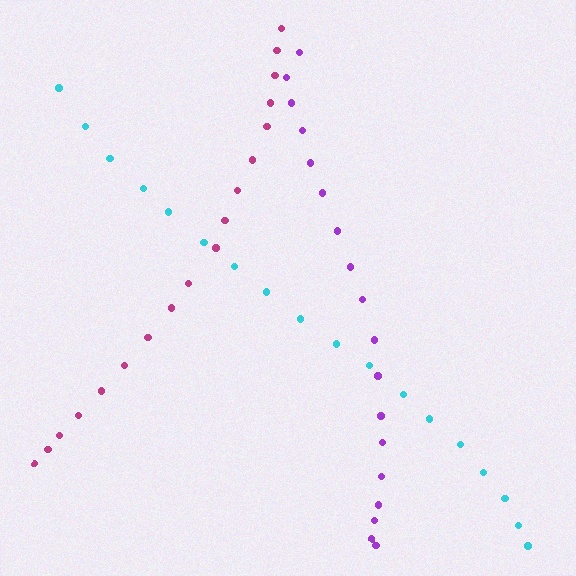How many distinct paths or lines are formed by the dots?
There are 3 distinct paths.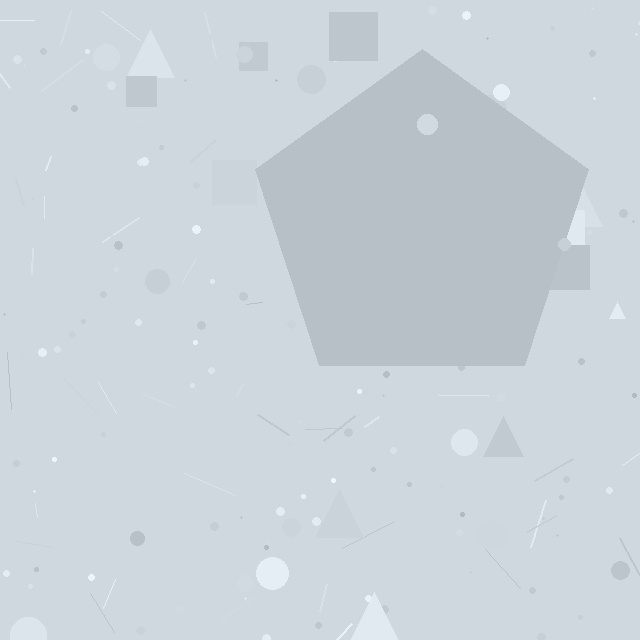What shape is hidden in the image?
A pentagon is hidden in the image.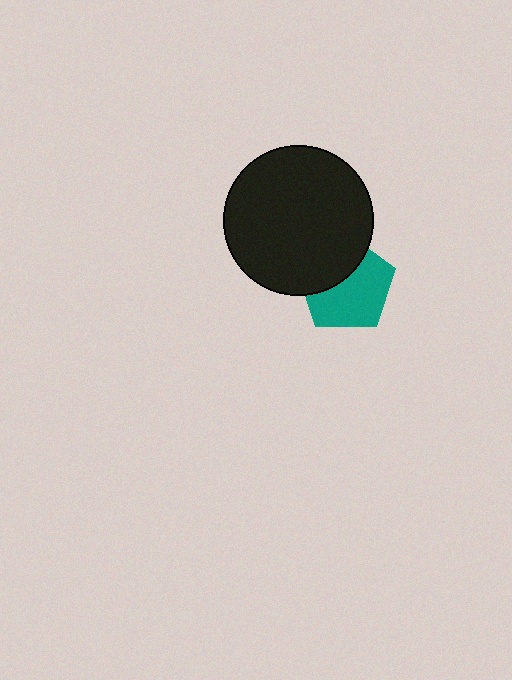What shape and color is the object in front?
The object in front is a black circle.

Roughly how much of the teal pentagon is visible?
About half of it is visible (roughly 62%).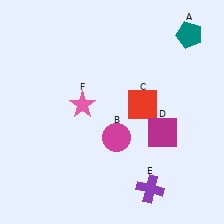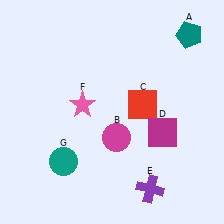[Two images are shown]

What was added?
A teal circle (G) was added in Image 2.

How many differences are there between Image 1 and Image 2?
There is 1 difference between the two images.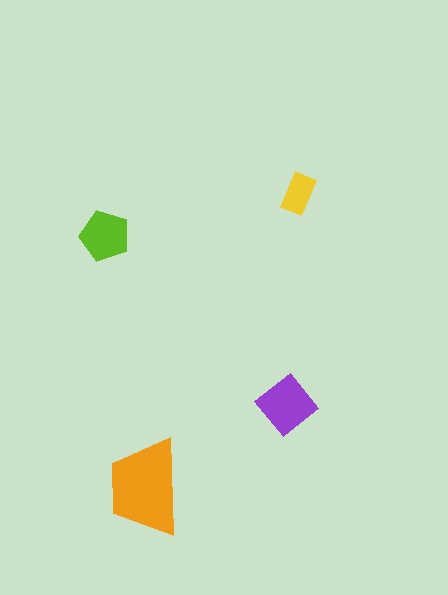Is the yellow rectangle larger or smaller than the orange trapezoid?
Smaller.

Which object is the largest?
The orange trapezoid.